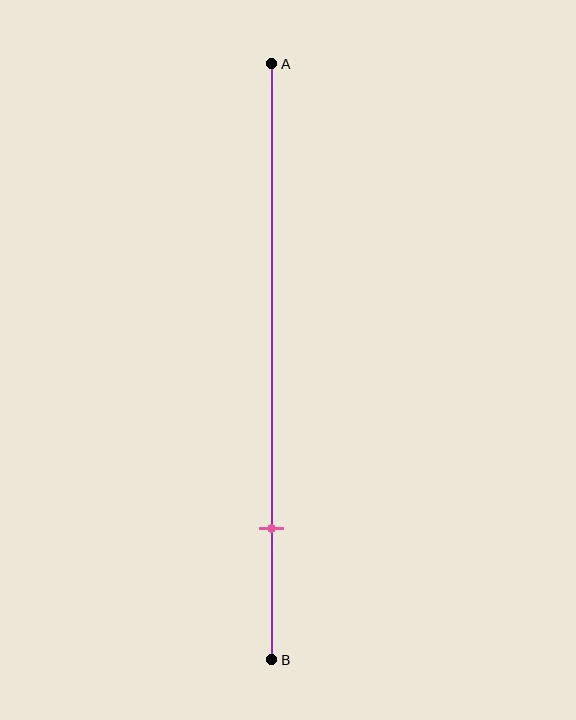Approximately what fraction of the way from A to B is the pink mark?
The pink mark is approximately 80% of the way from A to B.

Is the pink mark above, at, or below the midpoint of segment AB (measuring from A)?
The pink mark is below the midpoint of segment AB.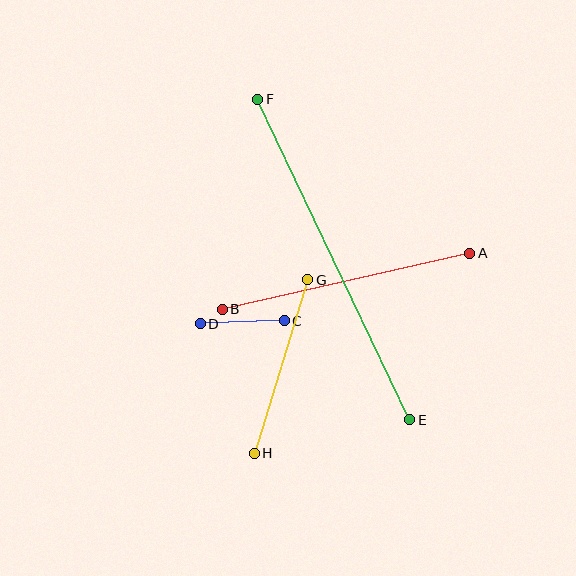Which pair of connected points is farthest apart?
Points E and F are farthest apart.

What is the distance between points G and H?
The distance is approximately 181 pixels.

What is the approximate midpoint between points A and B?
The midpoint is at approximately (346, 281) pixels.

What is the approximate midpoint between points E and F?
The midpoint is at approximately (334, 259) pixels.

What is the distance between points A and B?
The distance is approximately 254 pixels.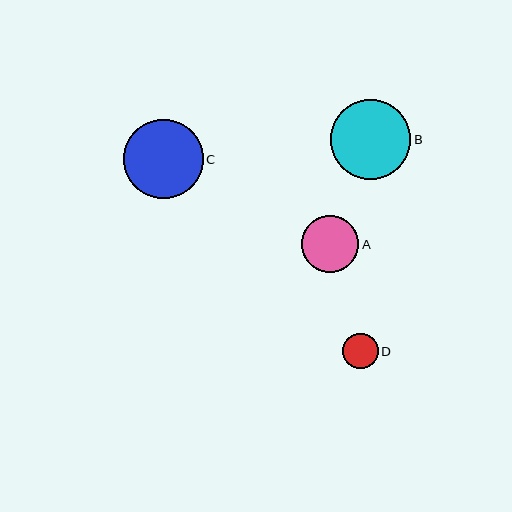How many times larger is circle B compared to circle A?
Circle B is approximately 1.4 times the size of circle A.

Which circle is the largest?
Circle B is the largest with a size of approximately 80 pixels.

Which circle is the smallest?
Circle D is the smallest with a size of approximately 36 pixels.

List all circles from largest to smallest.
From largest to smallest: B, C, A, D.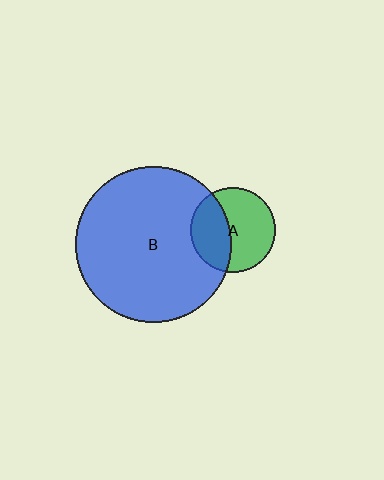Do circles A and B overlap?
Yes.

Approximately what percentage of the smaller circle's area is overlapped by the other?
Approximately 40%.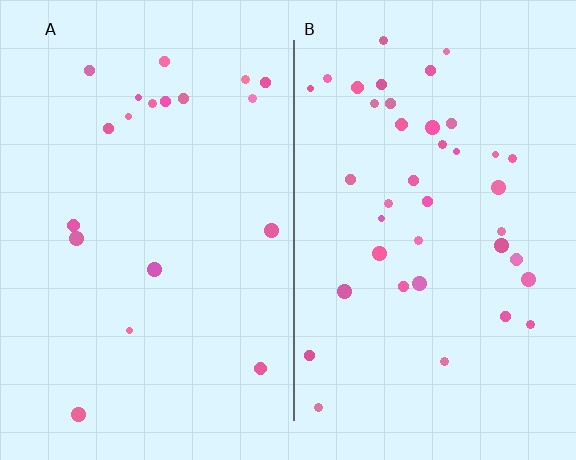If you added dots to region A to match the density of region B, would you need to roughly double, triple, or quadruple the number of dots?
Approximately double.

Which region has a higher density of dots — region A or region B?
B (the right).